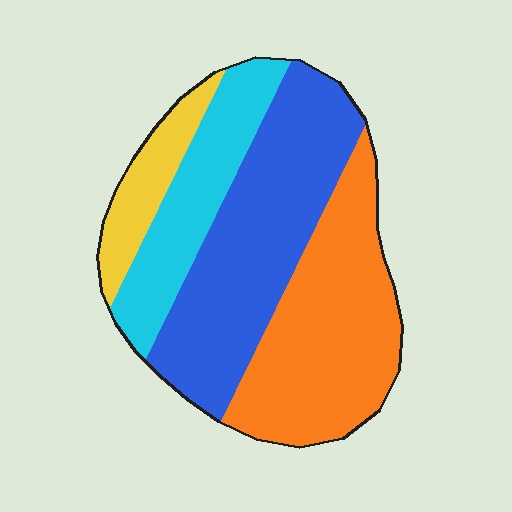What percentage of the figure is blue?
Blue takes up about three eighths (3/8) of the figure.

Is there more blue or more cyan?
Blue.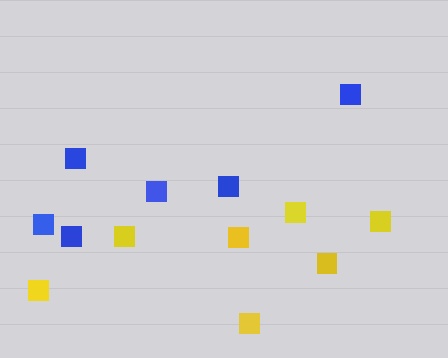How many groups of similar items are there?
There are 2 groups: one group of yellow squares (7) and one group of blue squares (6).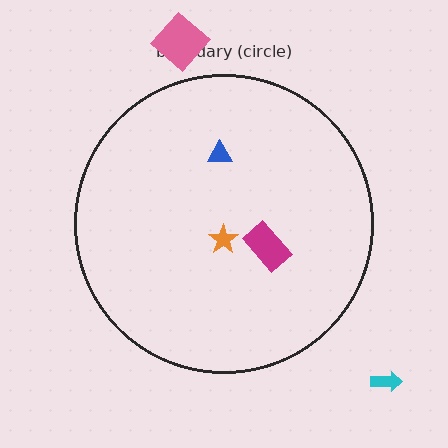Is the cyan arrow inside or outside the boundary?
Outside.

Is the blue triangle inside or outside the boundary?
Inside.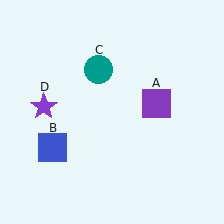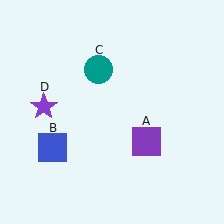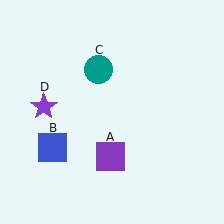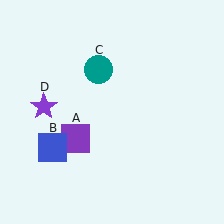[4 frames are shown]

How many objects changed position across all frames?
1 object changed position: purple square (object A).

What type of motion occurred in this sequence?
The purple square (object A) rotated clockwise around the center of the scene.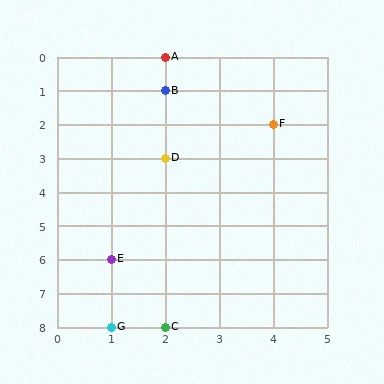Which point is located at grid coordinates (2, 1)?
Point B is at (2, 1).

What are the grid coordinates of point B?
Point B is at grid coordinates (2, 1).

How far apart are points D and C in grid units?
Points D and C are 5 rows apart.